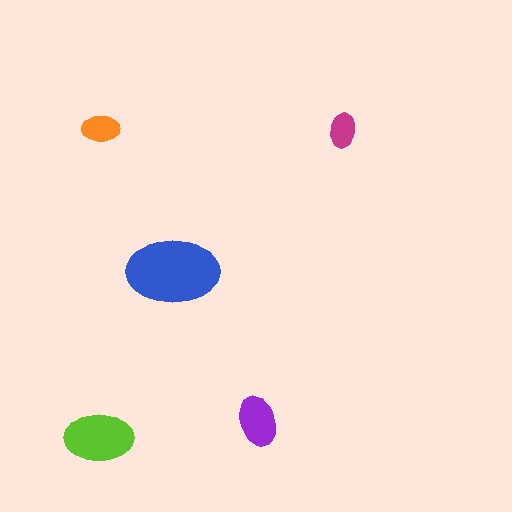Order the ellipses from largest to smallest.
the blue one, the lime one, the purple one, the orange one, the magenta one.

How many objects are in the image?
There are 5 objects in the image.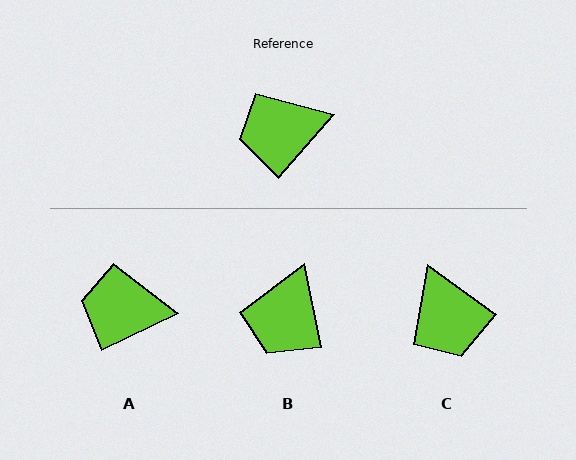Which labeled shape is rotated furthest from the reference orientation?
C, about 95 degrees away.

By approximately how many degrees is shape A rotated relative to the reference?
Approximately 23 degrees clockwise.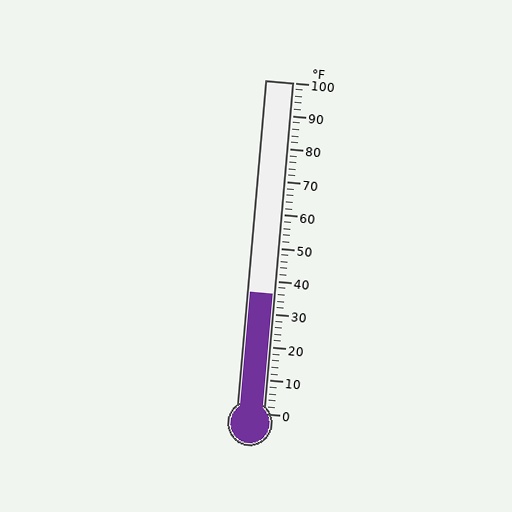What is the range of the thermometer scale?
The thermometer scale ranges from 0°F to 100°F.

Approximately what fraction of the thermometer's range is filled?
The thermometer is filled to approximately 35% of its range.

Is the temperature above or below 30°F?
The temperature is above 30°F.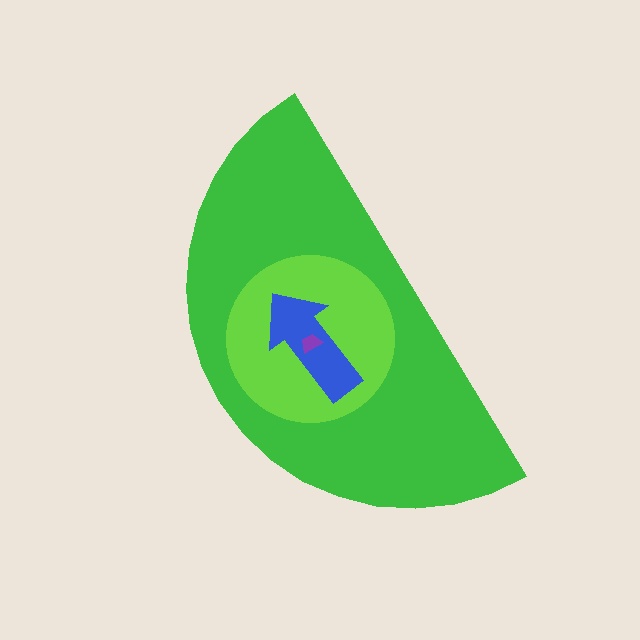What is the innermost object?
The purple trapezoid.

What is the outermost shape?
The green semicircle.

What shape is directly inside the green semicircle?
The lime circle.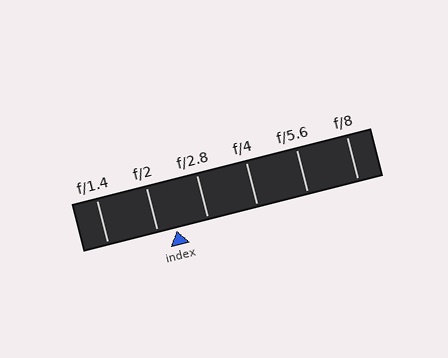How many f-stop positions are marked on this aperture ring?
There are 6 f-stop positions marked.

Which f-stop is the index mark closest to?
The index mark is closest to f/2.